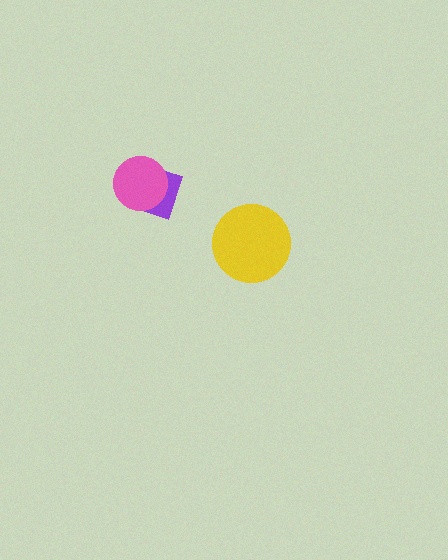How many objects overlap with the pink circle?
1 object overlaps with the pink circle.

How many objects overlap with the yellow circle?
0 objects overlap with the yellow circle.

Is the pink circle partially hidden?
No, no other shape covers it.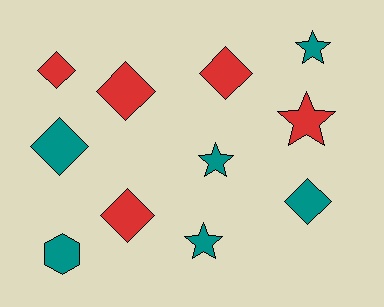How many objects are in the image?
There are 11 objects.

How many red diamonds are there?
There are 4 red diamonds.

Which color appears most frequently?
Teal, with 6 objects.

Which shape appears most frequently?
Diamond, with 6 objects.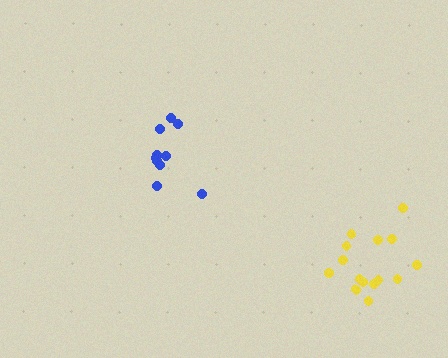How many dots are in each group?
Group 1: 10 dots, Group 2: 15 dots (25 total).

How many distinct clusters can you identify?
There are 2 distinct clusters.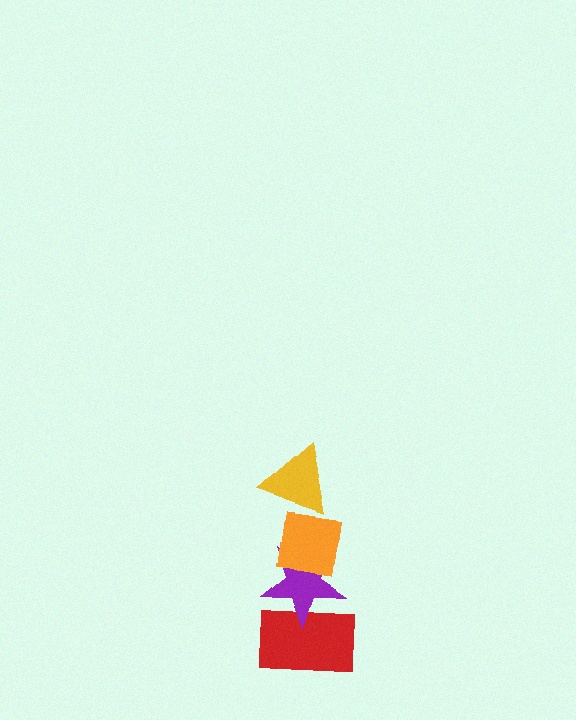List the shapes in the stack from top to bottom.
From top to bottom: the yellow triangle, the orange square, the purple star, the red rectangle.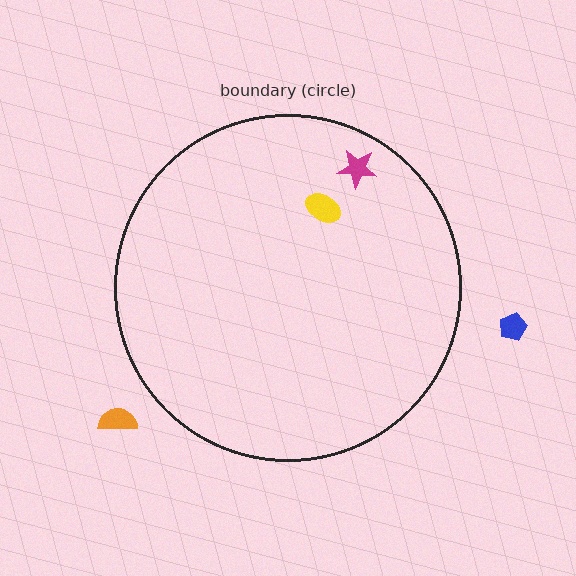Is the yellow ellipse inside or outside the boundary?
Inside.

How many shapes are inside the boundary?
2 inside, 2 outside.